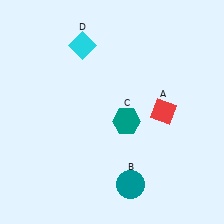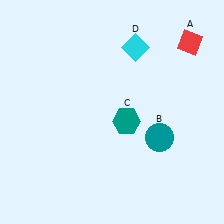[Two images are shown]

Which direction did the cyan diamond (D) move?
The cyan diamond (D) moved right.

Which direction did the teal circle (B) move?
The teal circle (B) moved up.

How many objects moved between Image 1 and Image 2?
3 objects moved between the two images.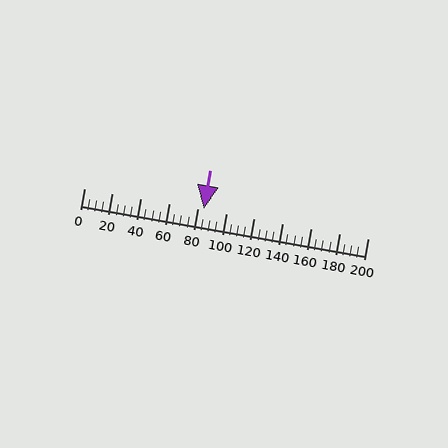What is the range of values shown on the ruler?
The ruler shows values from 0 to 200.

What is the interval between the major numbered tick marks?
The major tick marks are spaced 20 units apart.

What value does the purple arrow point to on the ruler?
The purple arrow points to approximately 84.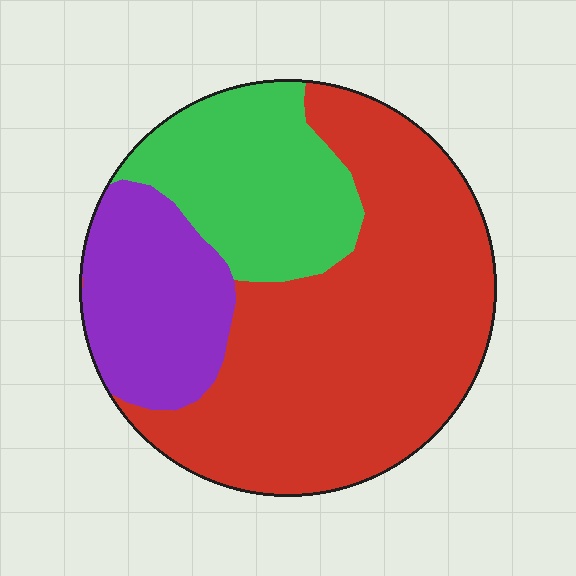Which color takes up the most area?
Red, at roughly 55%.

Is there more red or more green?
Red.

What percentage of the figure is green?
Green takes up less than a quarter of the figure.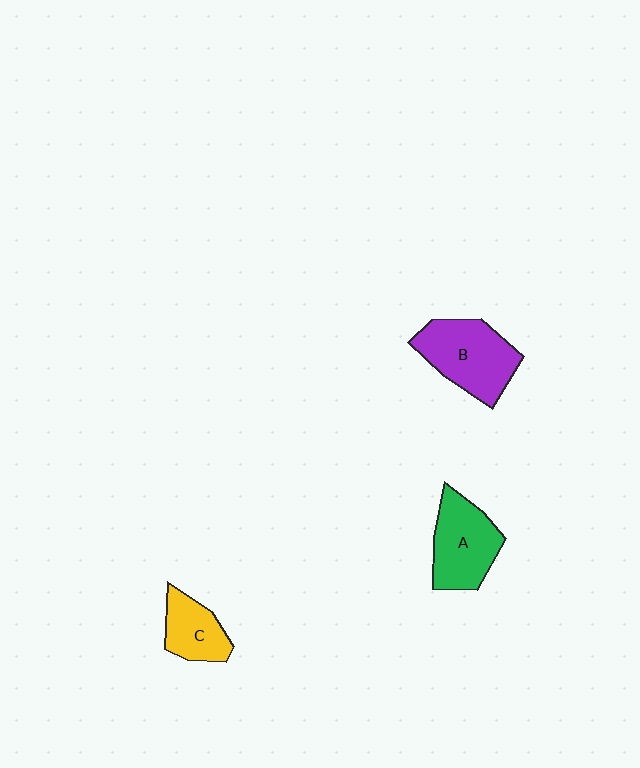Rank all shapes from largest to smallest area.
From largest to smallest: B (purple), A (green), C (yellow).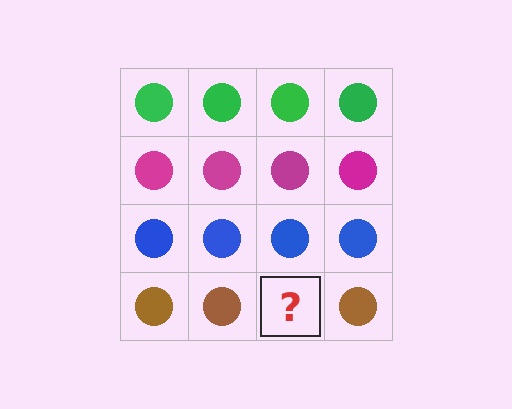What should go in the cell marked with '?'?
The missing cell should contain a brown circle.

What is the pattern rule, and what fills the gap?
The rule is that each row has a consistent color. The gap should be filled with a brown circle.